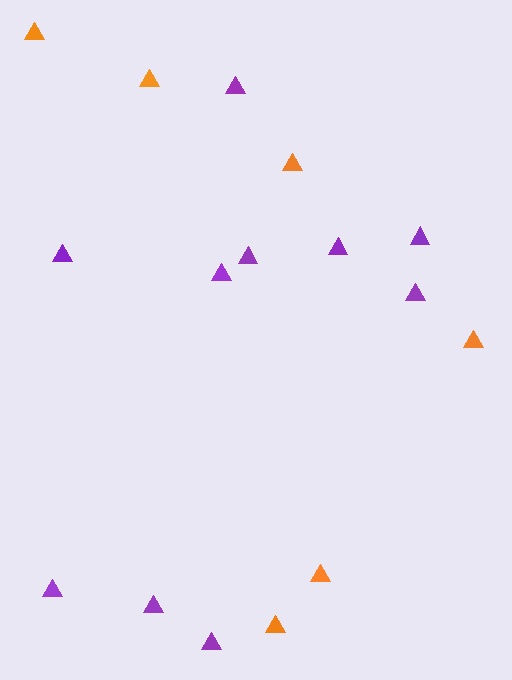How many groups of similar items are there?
There are 2 groups: one group of purple triangles (10) and one group of orange triangles (6).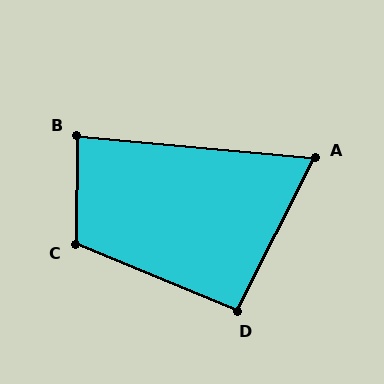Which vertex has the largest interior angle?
C, at approximately 112 degrees.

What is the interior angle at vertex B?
Approximately 86 degrees (approximately right).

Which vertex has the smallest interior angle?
A, at approximately 68 degrees.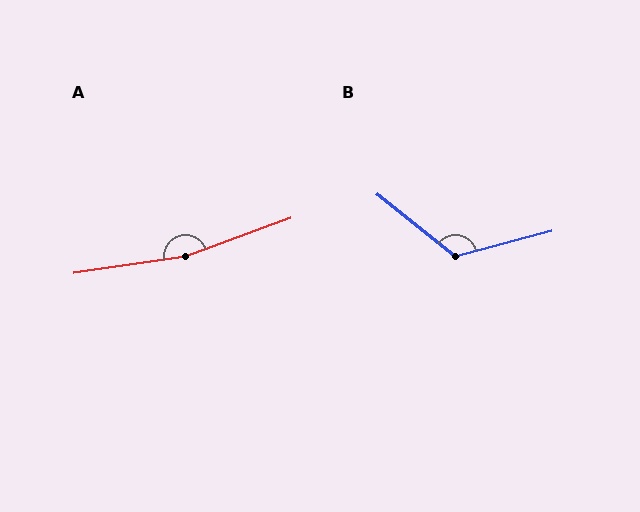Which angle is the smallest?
B, at approximately 127 degrees.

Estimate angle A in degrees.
Approximately 168 degrees.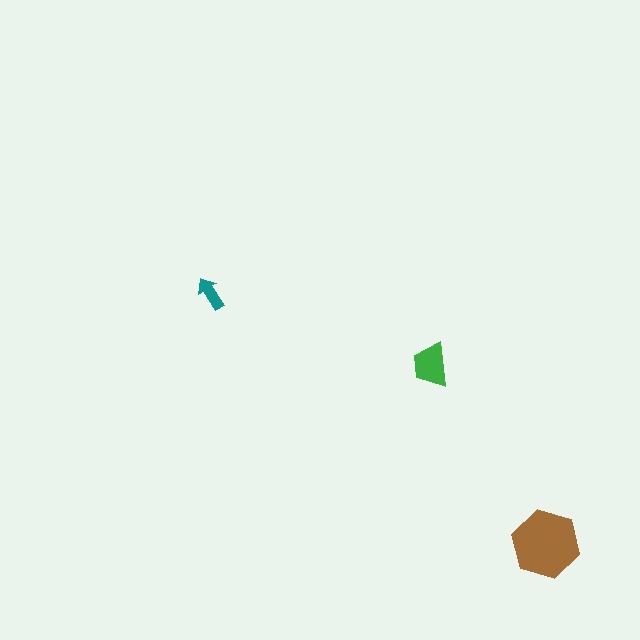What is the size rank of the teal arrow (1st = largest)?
3rd.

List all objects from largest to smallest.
The brown hexagon, the green trapezoid, the teal arrow.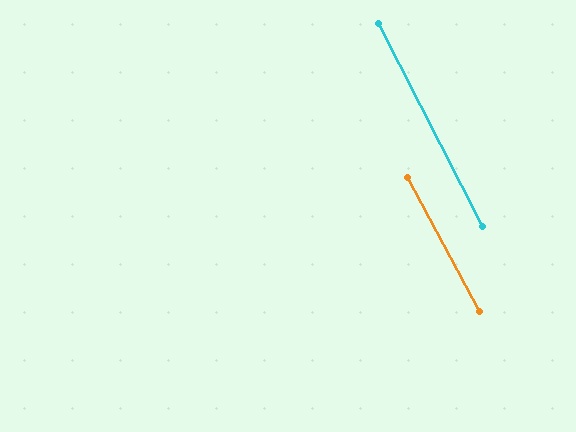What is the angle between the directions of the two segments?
Approximately 1 degree.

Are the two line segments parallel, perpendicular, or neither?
Parallel — their directions differ by only 1.3°.